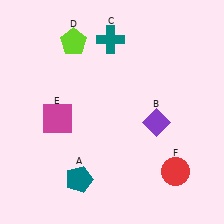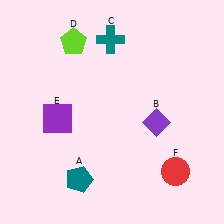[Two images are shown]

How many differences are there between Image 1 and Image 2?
There is 1 difference between the two images.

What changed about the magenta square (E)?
In Image 1, E is magenta. In Image 2, it changed to purple.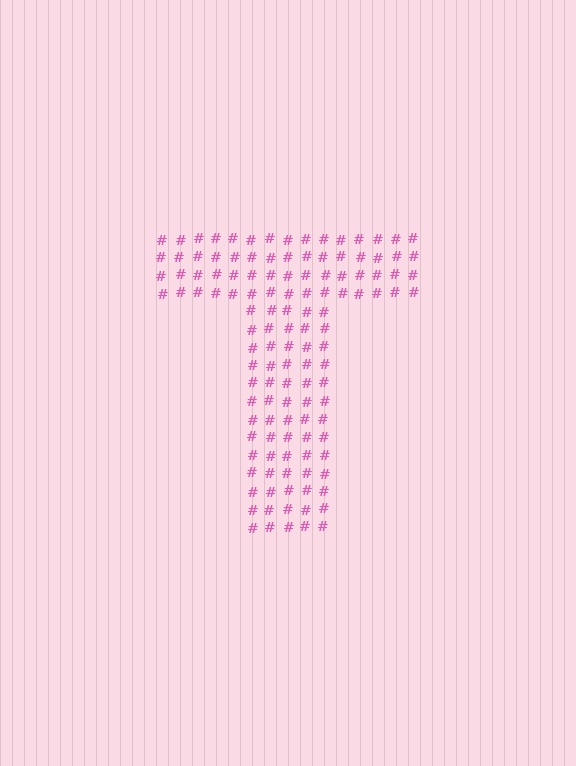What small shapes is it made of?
It is made of small hash symbols.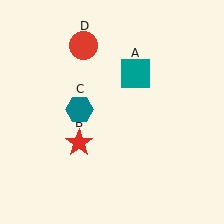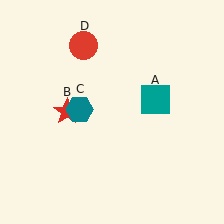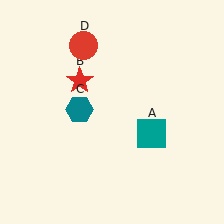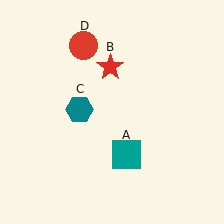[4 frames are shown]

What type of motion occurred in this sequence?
The teal square (object A), red star (object B) rotated clockwise around the center of the scene.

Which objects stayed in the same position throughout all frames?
Teal hexagon (object C) and red circle (object D) remained stationary.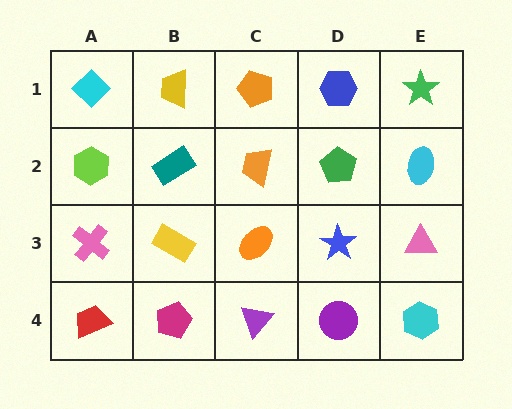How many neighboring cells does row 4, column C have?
3.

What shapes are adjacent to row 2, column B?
A yellow trapezoid (row 1, column B), a yellow rectangle (row 3, column B), a lime hexagon (row 2, column A), an orange trapezoid (row 2, column C).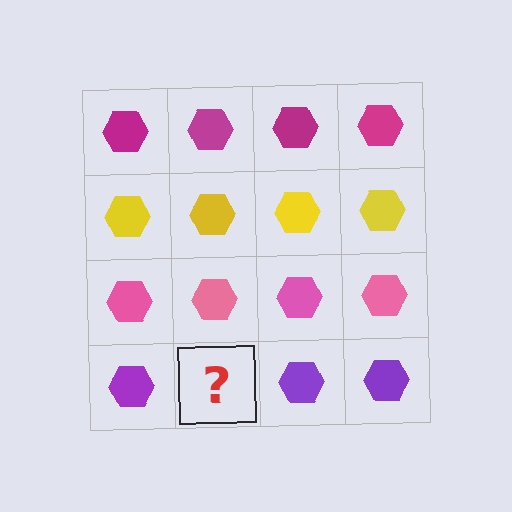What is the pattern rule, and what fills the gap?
The rule is that each row has a consistent color. The gap should be filled with a purple hexagon.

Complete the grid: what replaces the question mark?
The question mark should be replaced with a purple hexagon.